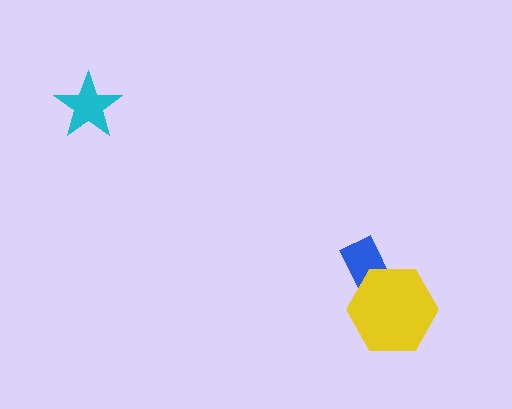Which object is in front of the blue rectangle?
The yellow hexagon is in front of the blue rectangle.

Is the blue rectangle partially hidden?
Yes, it is partially covered by another shape.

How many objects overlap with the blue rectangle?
1 object overlaps with the blue rectangle.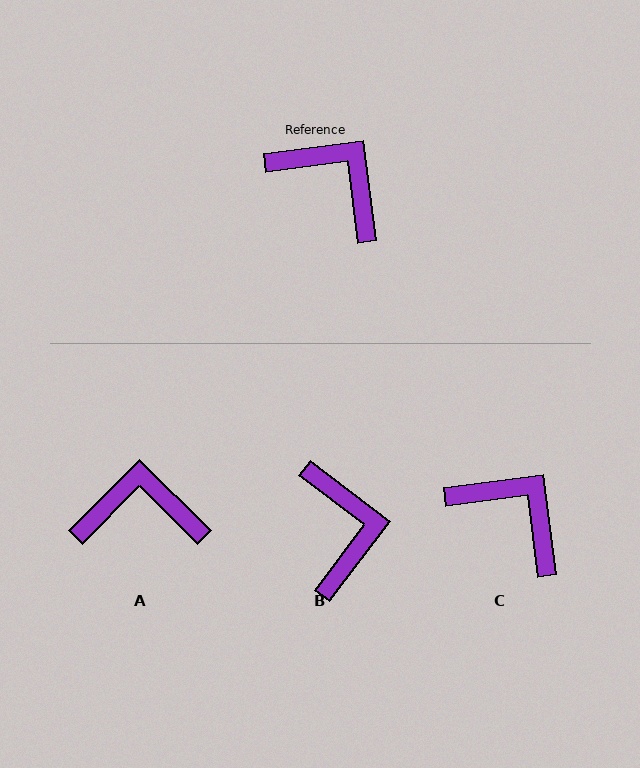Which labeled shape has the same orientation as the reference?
C.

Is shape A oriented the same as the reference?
No, it is off by about 38 degrees.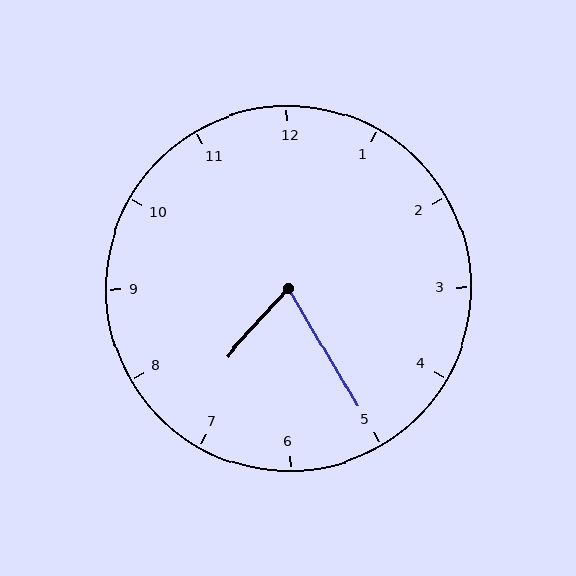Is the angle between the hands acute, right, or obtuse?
It is acute.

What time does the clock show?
7:25.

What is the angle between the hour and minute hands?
Approximately 72 degrees.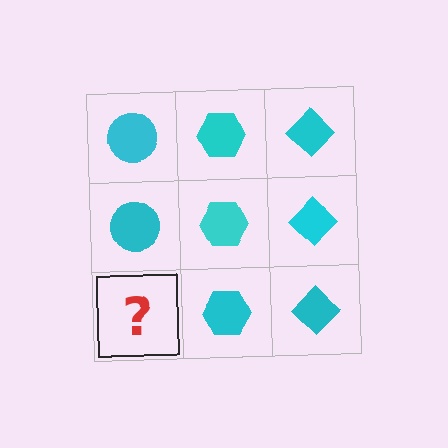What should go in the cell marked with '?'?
The missing cell should contain a cyan circle.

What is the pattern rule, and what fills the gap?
The rule is that each column has a consistent shape. The gap should be filled with a cyan circle.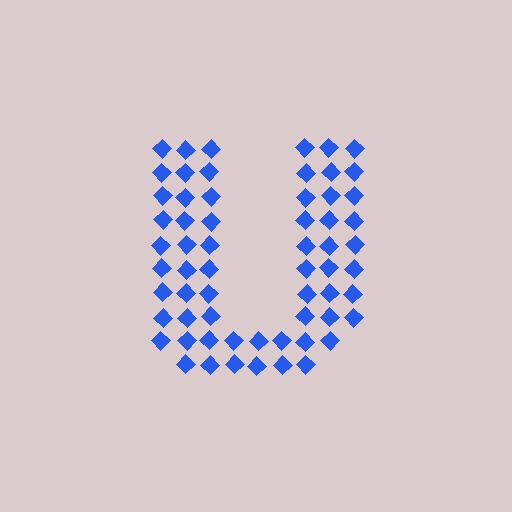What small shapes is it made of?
It is made of small diamonds.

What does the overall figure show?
The overall figure shows the letter U.